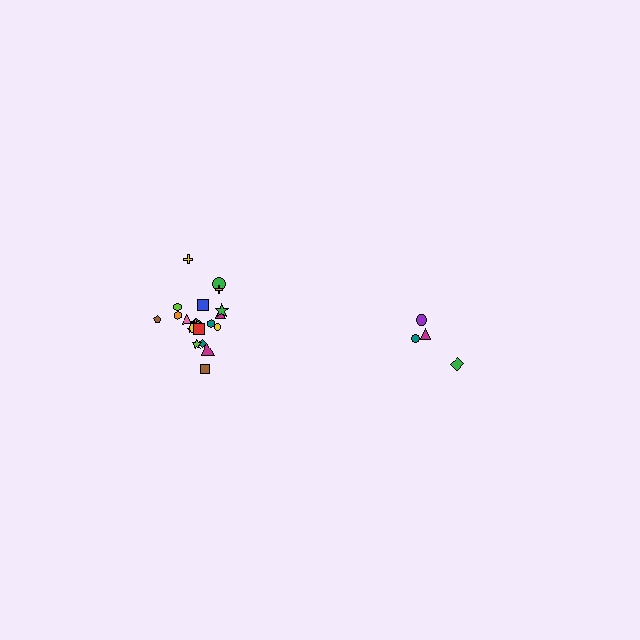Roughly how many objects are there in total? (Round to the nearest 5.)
Roughly 25 objects in total.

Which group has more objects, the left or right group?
The left group.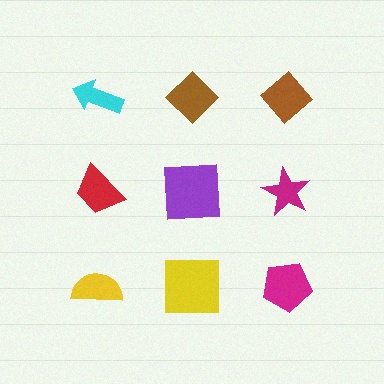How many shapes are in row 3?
3 shapes.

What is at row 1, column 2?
A brown diamond.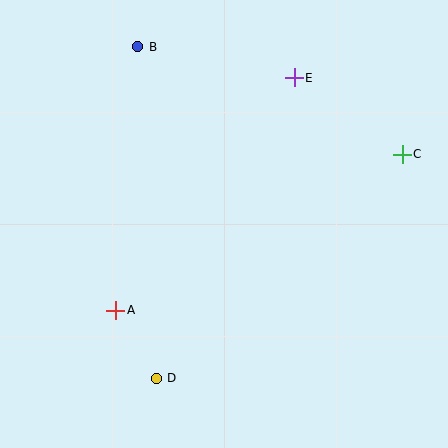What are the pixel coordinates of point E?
Point E is at (294, 78).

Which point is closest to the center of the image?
Point A at (116, 310) is closest to the center.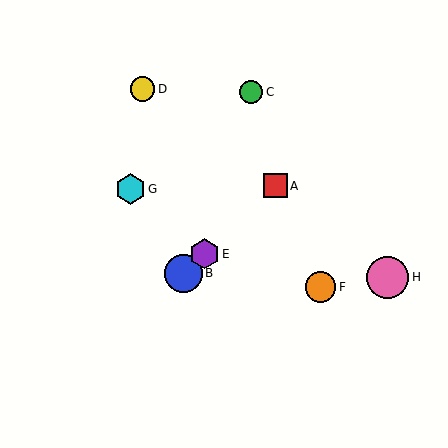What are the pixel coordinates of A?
Object A is at (276, 186).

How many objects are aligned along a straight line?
3 objects (A, B, E) are aligned along a straight line.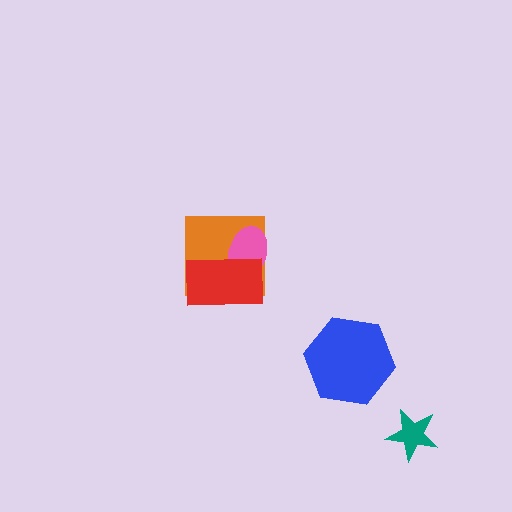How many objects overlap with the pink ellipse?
2 objects overlap with the pink ellipse.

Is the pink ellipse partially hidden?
Yes, it is partially covered by another shape.